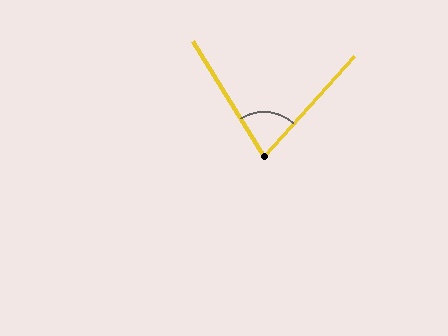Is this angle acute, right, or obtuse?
It is acute.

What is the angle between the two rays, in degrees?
Approximately 74 degrees.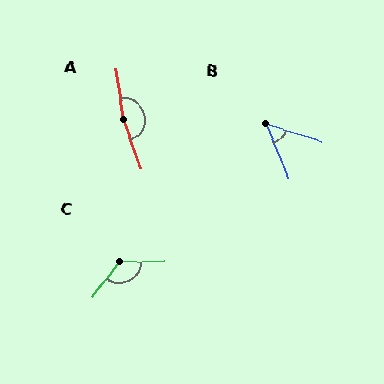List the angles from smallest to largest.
B (50°), C (128°), A (168°).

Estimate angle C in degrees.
Approximately 128 degrees.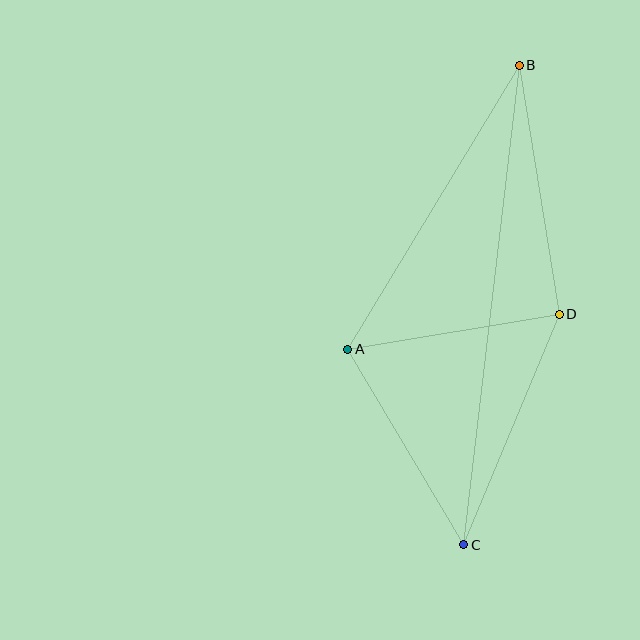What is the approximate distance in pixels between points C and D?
The distance between C and D is approximately 249 pixels.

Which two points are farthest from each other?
Points B and C are farthest from each other.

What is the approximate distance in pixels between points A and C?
The distance between A and C is approximately 227 pixels.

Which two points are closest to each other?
Points A and D are closest to each other.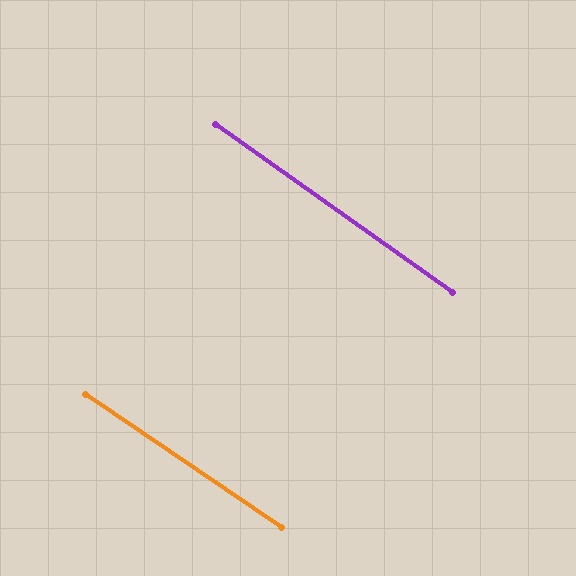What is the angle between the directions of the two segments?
Approximately 1 degree.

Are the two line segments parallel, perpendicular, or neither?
Parallel — their directions differ by only 1.2°.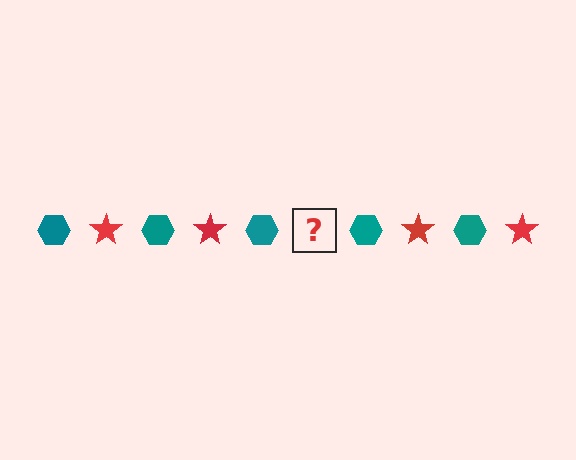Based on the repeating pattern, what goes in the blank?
The blank should be a red star.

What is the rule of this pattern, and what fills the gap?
The rule is that the pattern alternates between teal hexagon and red star. The gap should be filled with a red star.